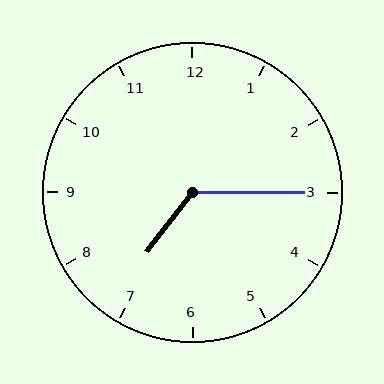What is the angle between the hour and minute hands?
Approximately 128 degrees.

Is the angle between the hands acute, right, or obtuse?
It is obtuse.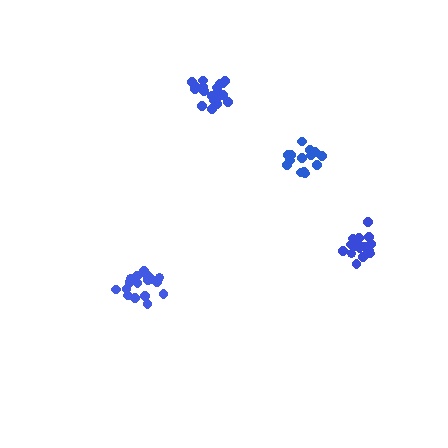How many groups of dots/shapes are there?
There are 4 groups.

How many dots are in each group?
Group 1: 18 dots, Group 2: 15 dots, Group 3: 19 dots, Group 4: 20 dots (72 total).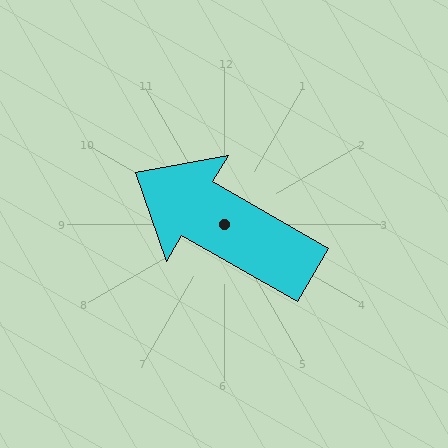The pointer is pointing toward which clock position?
Roughly 10 o'clock.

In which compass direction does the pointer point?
Northwest.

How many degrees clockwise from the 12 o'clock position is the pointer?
Approximately 300 degrees.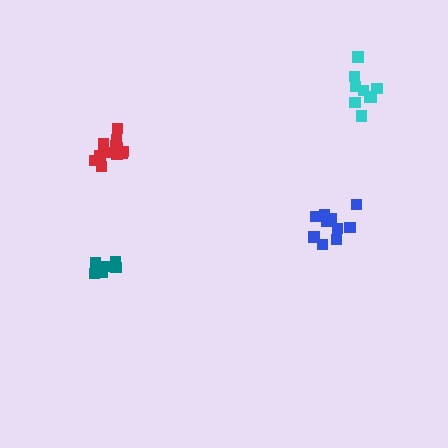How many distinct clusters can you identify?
There are 4 distinct clusters.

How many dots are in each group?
Group 1: 9 dots, Group 2: 12 dots, Group 3: 9 dots, Group 4: 10 dots (40 total).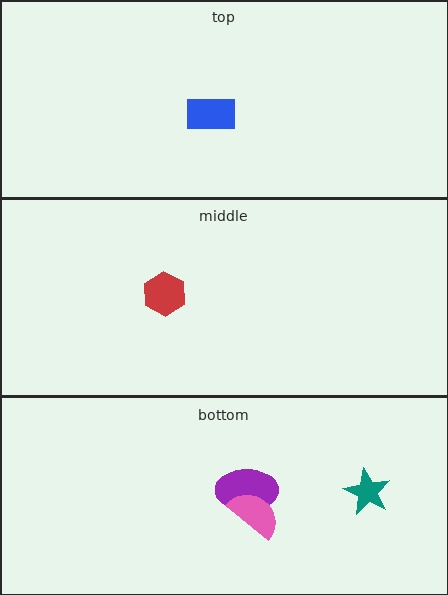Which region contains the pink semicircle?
The bottom region.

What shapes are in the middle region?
The red hexagon.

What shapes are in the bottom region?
The purple ellipse, the teal star, the pink semicircle.